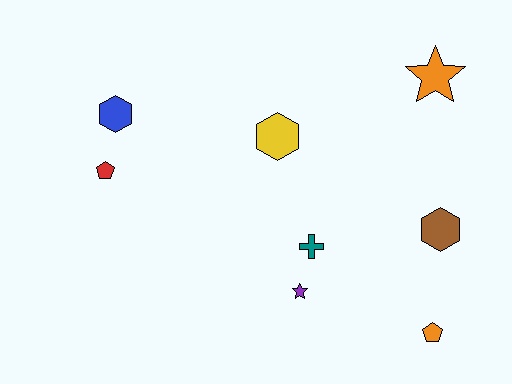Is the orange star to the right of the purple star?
Yes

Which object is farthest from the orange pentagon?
The blue hexagon is farthest from the orange pentagon.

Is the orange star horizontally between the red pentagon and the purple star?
No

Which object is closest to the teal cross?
The purple star is closest to the teal cross.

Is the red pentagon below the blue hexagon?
Yes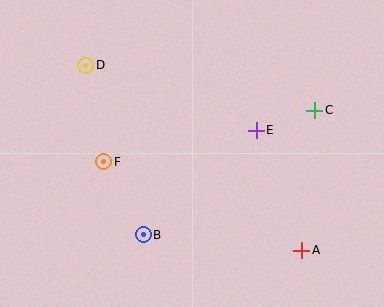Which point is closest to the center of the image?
Point E at (256, 130) is closest to the center.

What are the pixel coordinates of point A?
Point A is at (302, 250).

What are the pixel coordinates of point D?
Point D is at (86, 65).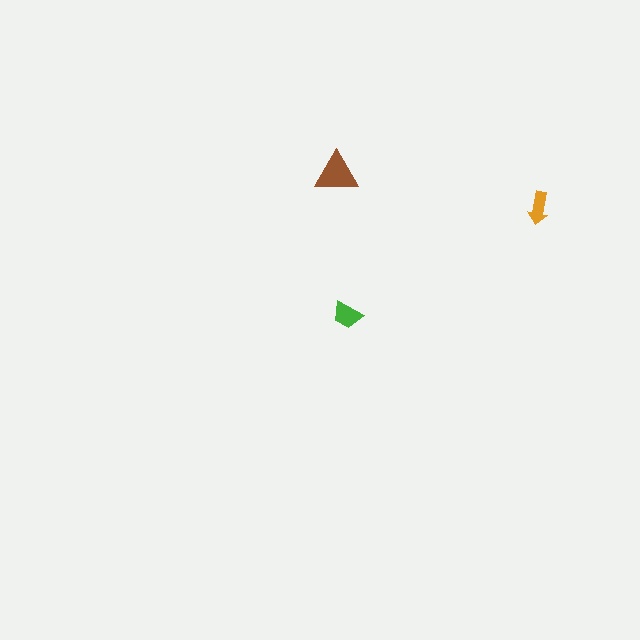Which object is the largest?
The brown triangle.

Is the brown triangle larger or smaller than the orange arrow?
Larger.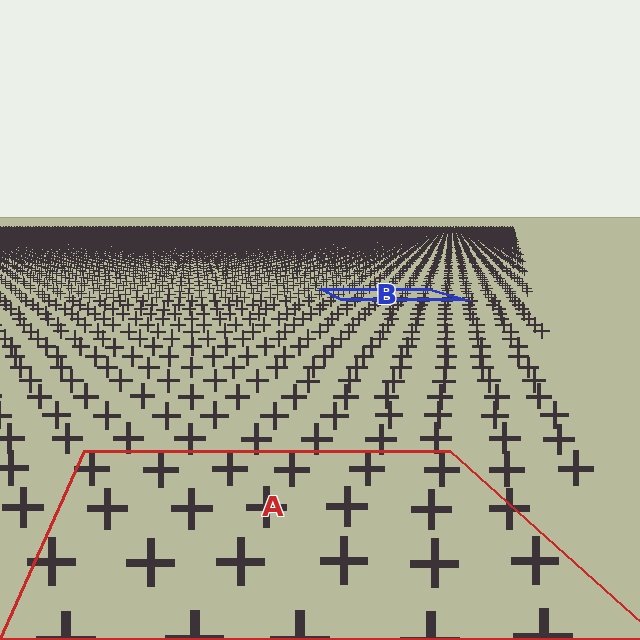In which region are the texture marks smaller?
The texture marks are smaller in region B, because it is farther away.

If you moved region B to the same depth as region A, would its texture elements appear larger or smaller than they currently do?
They would appear larger. At a closer depth, the same texture elements are projected at a bigger on-screen size.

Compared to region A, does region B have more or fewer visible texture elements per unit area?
Region B has more texture elements per unit area — they are packed more densely because it is farther away.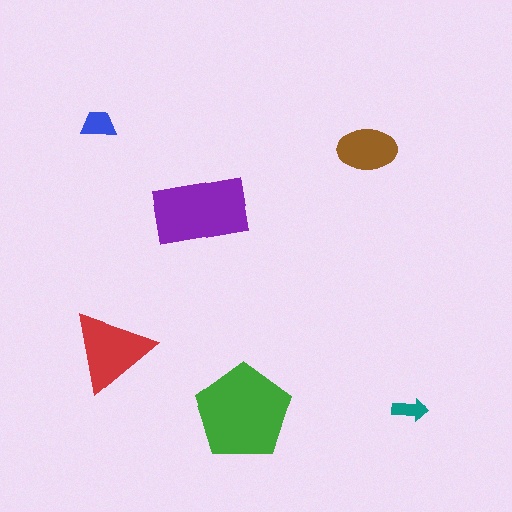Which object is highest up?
The blue trapezoid is topmost.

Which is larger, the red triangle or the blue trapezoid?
The red triangle.